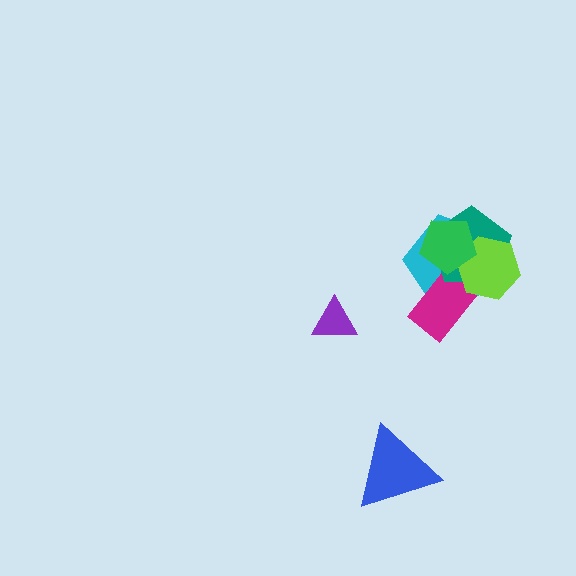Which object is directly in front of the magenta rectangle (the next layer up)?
The teal pentagon is directly in front of the magenta rectangle.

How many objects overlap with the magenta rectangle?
4 objects overlap with the magenta rectangle.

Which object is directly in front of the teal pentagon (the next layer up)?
The lime hexagon is directly in front of the teal pentagon.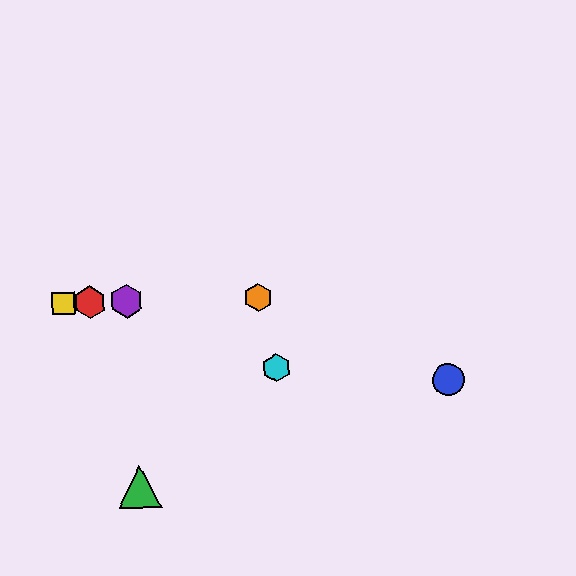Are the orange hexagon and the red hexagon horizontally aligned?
Yes, both are at y≈297.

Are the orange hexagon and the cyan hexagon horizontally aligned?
No, the orange hexagon is at y≈297 and the cyan hexagon is at y≈368.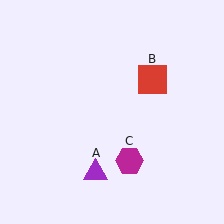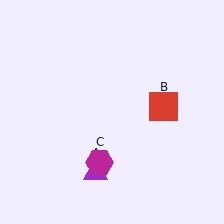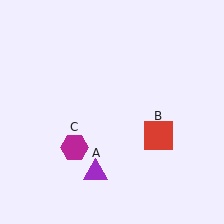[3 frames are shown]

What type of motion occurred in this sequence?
The red square (object B), magenta hexagon (object C) rotated clockwise around the center of the scene.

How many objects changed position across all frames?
2 objects changed position: red square (object B), magenta hexagon (object C).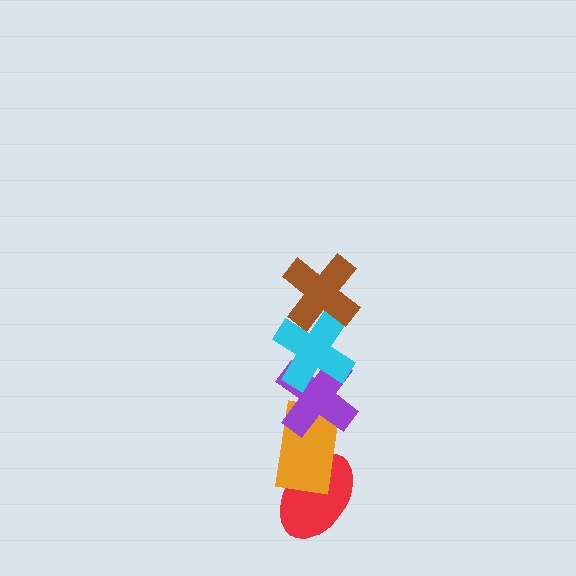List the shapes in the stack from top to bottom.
From top to bottom: the brown cross, the cyan cross, the purple cross, the orange rectangle, the red ellipse.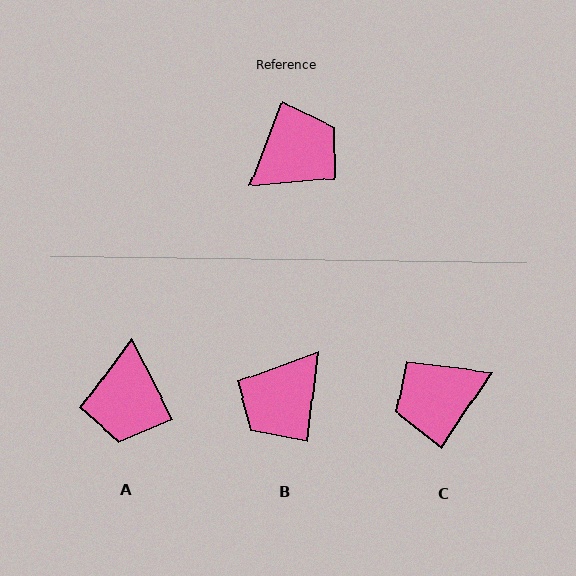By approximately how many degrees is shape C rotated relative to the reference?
Approximately 168 degrees counter-clockwise.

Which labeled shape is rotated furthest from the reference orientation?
C, about 168 degrees away.